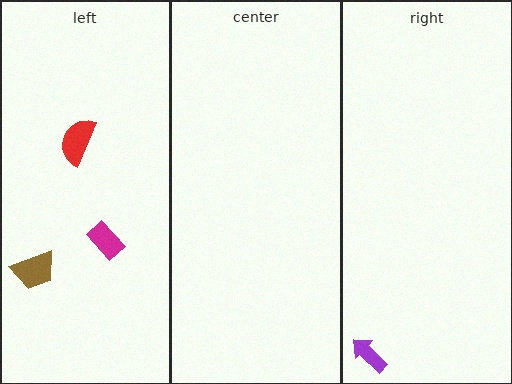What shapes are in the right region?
The purple arrow.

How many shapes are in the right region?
1.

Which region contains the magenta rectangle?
The left region.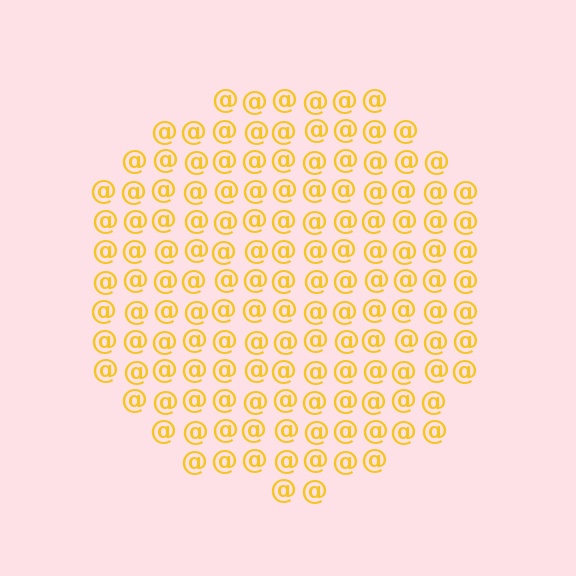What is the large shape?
The large shape is a circle.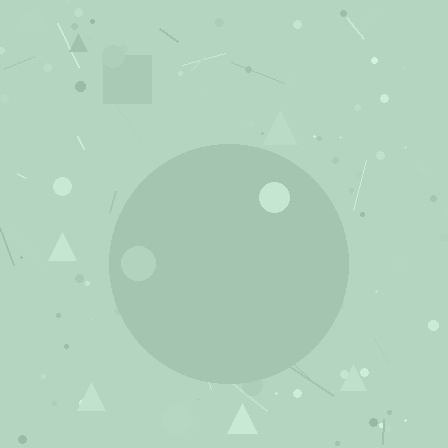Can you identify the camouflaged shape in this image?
The camouflaged shape is a circle.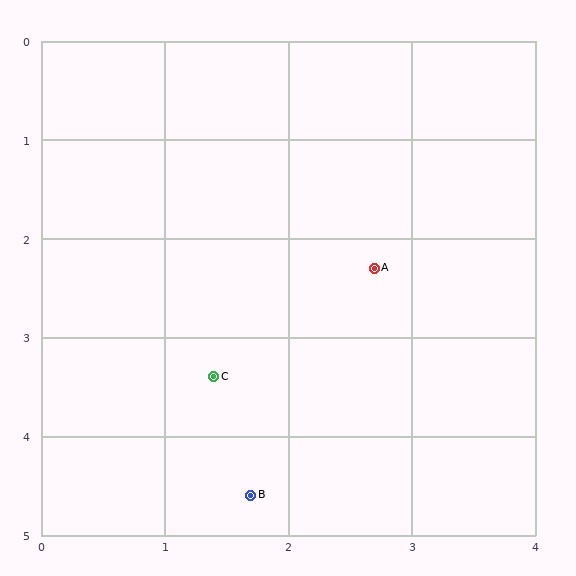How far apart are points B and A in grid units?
Points B and A are about 2.5 grid units apart.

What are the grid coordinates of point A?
Point A is at approximately (2.7, 2.3).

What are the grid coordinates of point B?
Point B is at approximately (1.7, 4.6).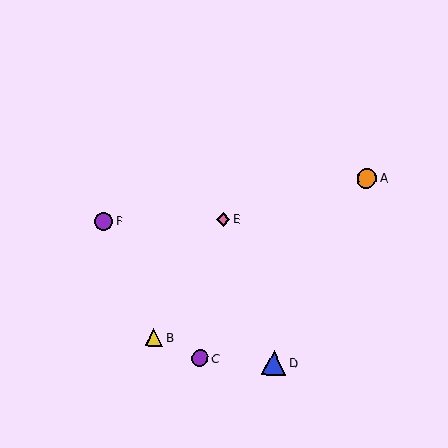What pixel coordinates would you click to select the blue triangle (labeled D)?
Click at (274, 363) to select the blue triangle D.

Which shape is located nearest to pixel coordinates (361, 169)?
The orange circle (labeled A) at (367, 178) is nearest to that location.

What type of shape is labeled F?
Shape F is a purple circle.